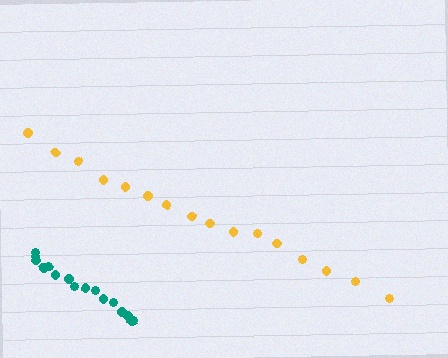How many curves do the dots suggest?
There are 2 distinct paths.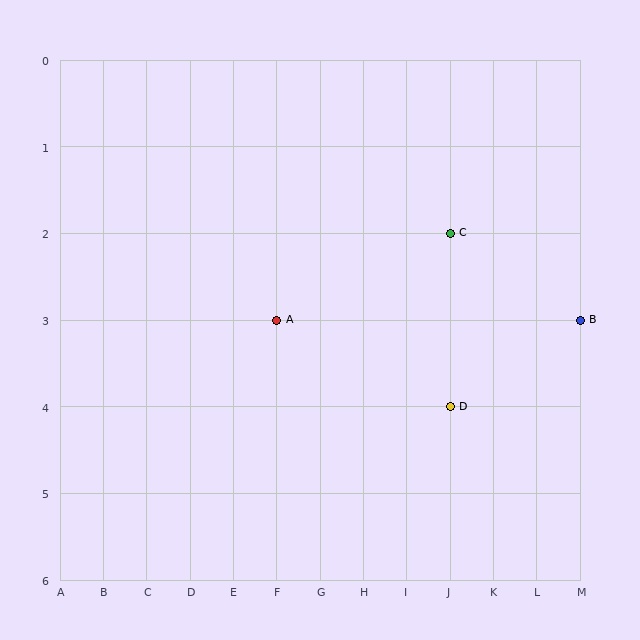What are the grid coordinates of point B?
Point B is at grid coordinates (M, 3).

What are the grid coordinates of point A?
Point A is at grid coordinates (F, 3).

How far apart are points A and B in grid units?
Points A and B are 7 columns apart.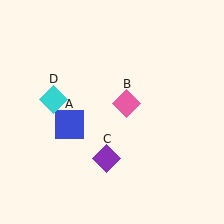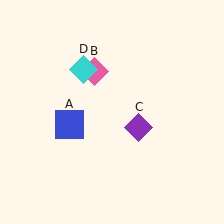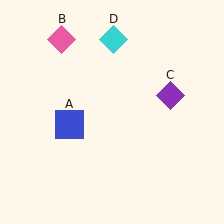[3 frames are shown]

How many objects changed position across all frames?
3 objects changed position: pink diamond (object B), purple diamond (object C), cyan diamond (object D).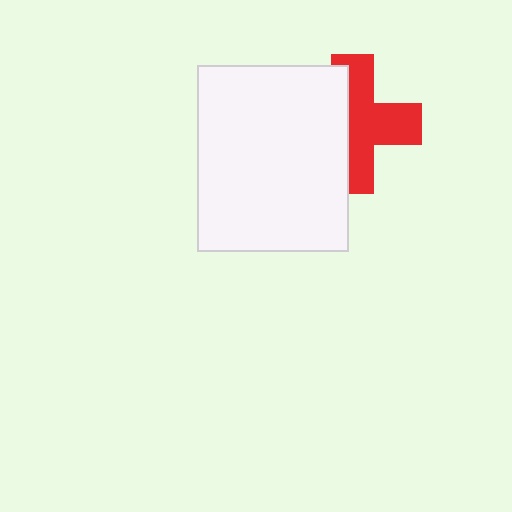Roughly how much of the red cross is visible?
About half of it is visible (roughly 56%).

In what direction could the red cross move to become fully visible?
The red cross could move right. That would shift it out from behind the white rectangle entirely.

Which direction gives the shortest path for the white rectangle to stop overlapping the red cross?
Moving left gives the shortest separation.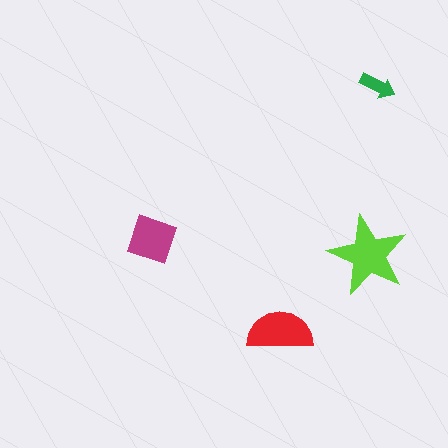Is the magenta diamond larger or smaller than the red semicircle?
Smaller.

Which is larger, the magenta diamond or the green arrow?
The magenta diamond.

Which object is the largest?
The lime star.